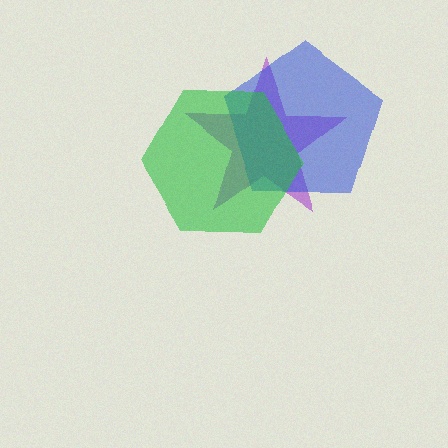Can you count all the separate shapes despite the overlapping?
Yes, there are 3 separate shapes.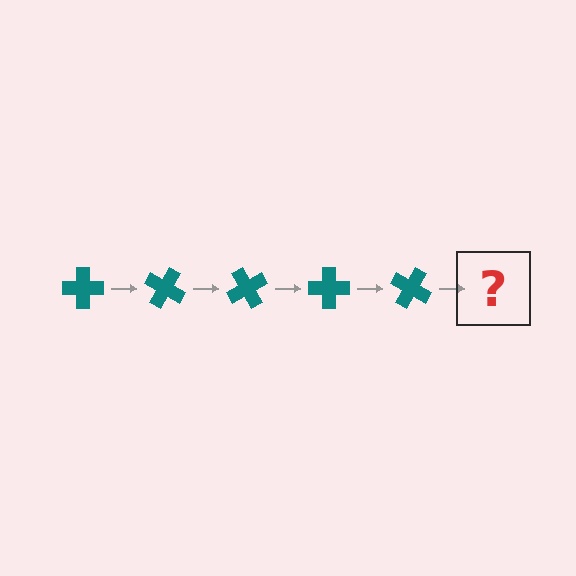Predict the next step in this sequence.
The next step is a teal cross rotated 150 degrees.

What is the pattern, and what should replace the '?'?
The pattern is that the cross rotates 30 degrees each step. The '?' should be a teal cross rotated 150 degrees.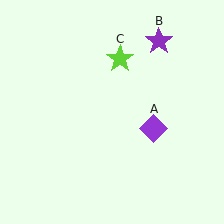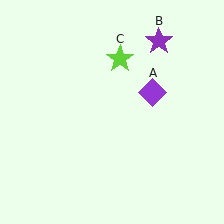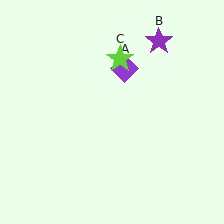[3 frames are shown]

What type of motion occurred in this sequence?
The purple diamond (object A) rotated counterclockwise around the center of the scene.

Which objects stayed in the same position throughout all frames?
Purple star (object B) and lime star (object C) remained stationary.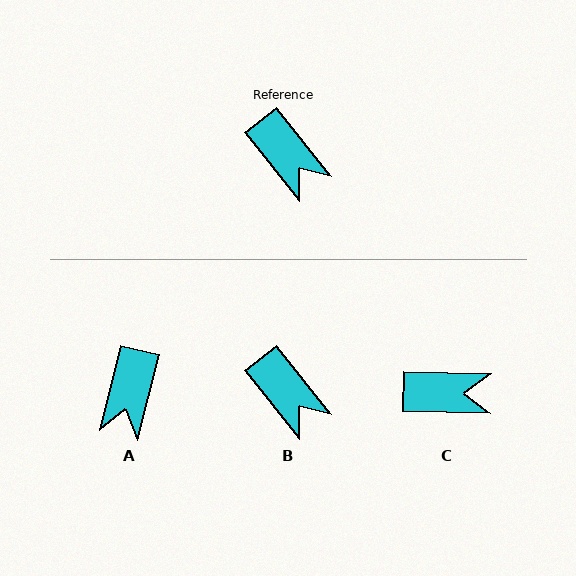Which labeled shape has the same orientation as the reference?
B.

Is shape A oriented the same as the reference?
No, it is off by about 53 degrees.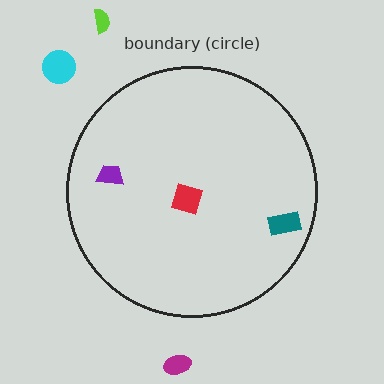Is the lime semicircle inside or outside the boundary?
Outside.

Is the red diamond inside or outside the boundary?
Inside.